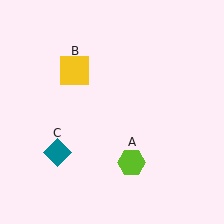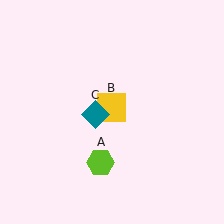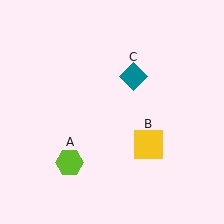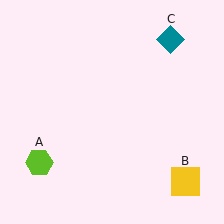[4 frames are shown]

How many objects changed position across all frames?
3 objects changed position: lime hexagon (object A), yellow square (object B), teal diamond (object C).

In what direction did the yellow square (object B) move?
The yellow square (object B) moved down and to the right.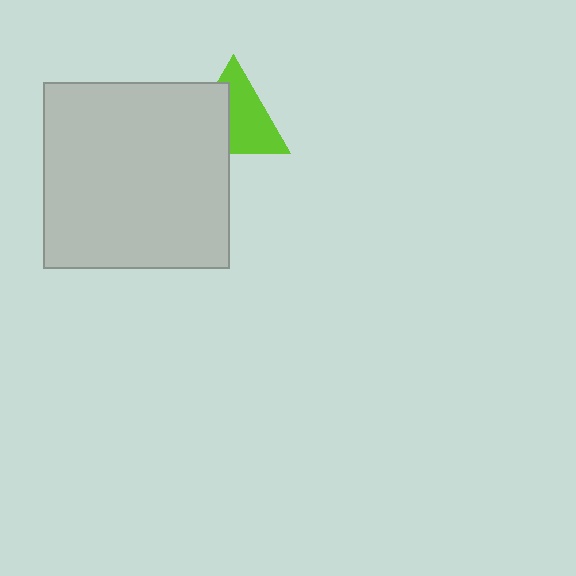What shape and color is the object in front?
The object in front is a light gray square.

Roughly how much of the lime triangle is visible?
About half of it is visible (roughly 59%).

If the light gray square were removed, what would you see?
You would see the complete lime triangle.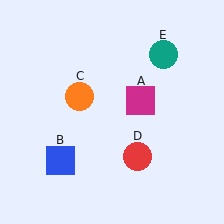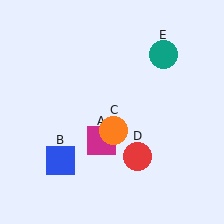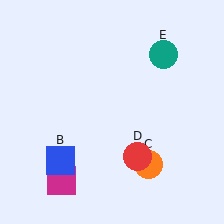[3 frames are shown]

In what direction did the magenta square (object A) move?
The magenta square (object A) moved down and to the left.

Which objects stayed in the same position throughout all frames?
Blue square (object B) and red circle (object D) and teal circle (object E) remained stationary.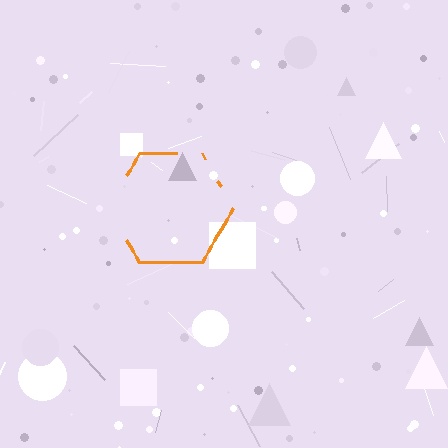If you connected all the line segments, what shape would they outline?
They would outline a hexagon.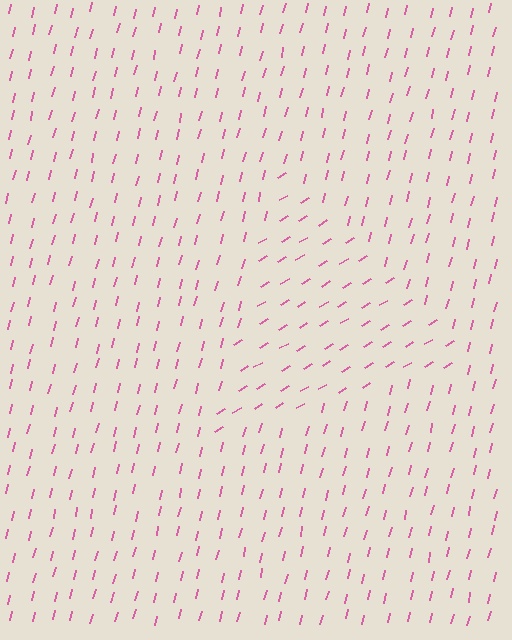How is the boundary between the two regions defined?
The boundary is defined purely by a change in line orientation (approximately 45 degrees difference). All lines are the same color and thickness.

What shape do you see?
I see a triangle.